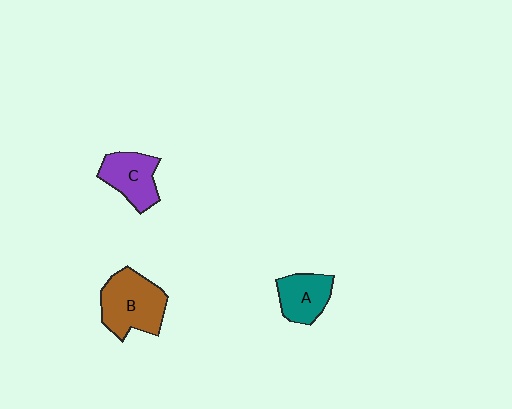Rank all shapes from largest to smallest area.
From largest to smallest: B (brown), C (purple), A (teal).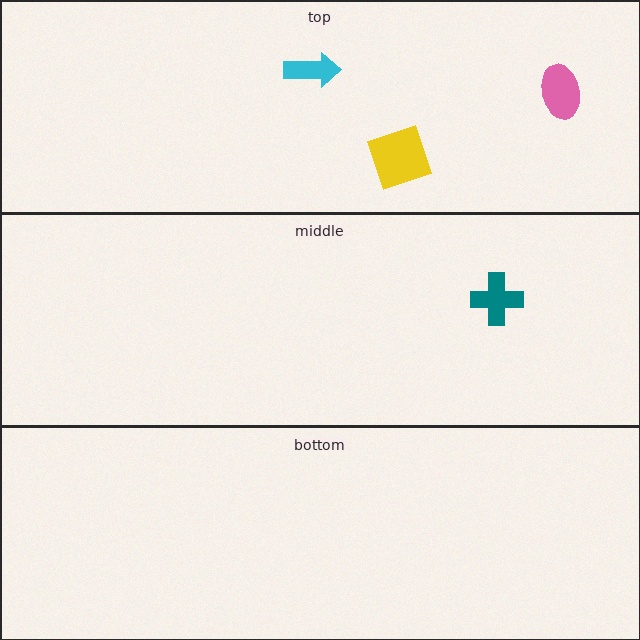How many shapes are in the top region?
3.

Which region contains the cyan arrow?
The top region.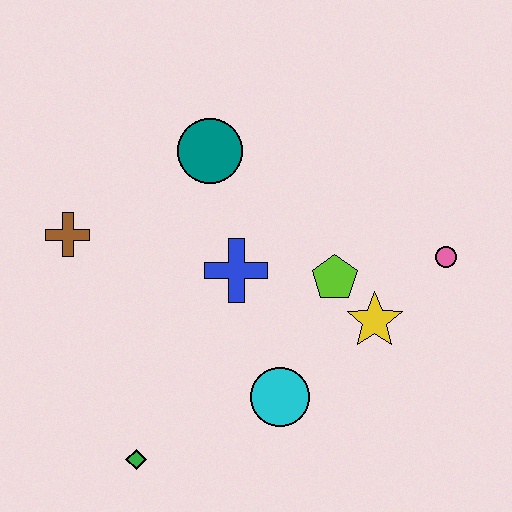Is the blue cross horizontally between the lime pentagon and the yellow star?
No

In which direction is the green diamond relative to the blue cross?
The green diamond is below the blue cross.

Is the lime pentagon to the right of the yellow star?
No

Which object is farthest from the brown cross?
The pink circle is farthest from the brown cross.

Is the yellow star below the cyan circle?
No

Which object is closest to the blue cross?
The lime pentagon is closest to the blue cross.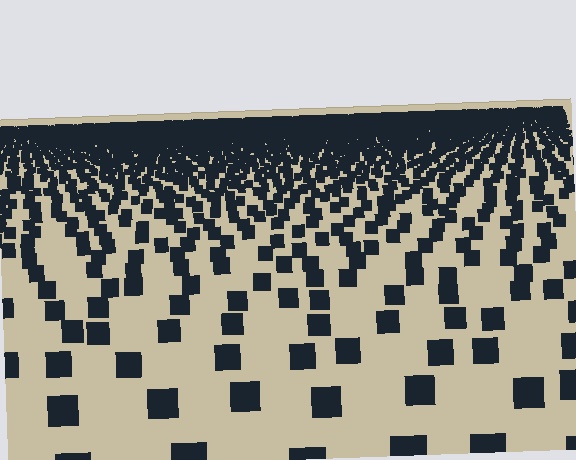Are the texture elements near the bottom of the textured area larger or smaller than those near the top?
Larger. Near the bottom, elements are closer to the viewer and appear at a bigger on-screen size.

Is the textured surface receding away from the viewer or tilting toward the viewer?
The surface is receding away from the viewer. Texture elements get smaller and denser toward the top.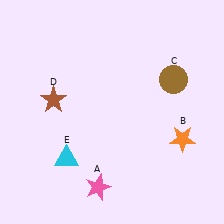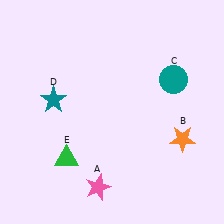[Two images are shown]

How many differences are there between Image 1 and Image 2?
There are 3 differences between the two images.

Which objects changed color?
C changed from brown to teal. D changed from brown to teal. E changed from cyan to green.